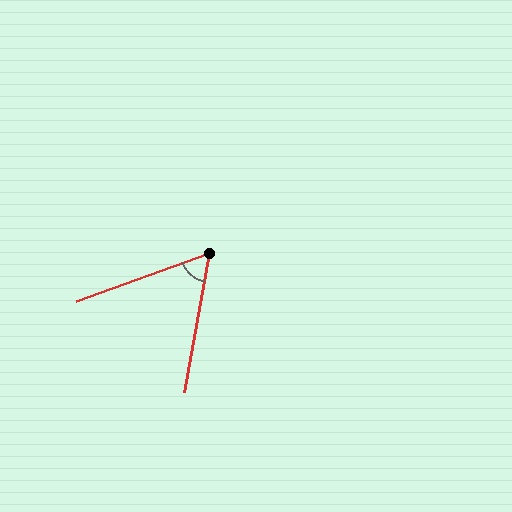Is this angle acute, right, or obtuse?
It is acute.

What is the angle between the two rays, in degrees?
Approximately 60 degrees.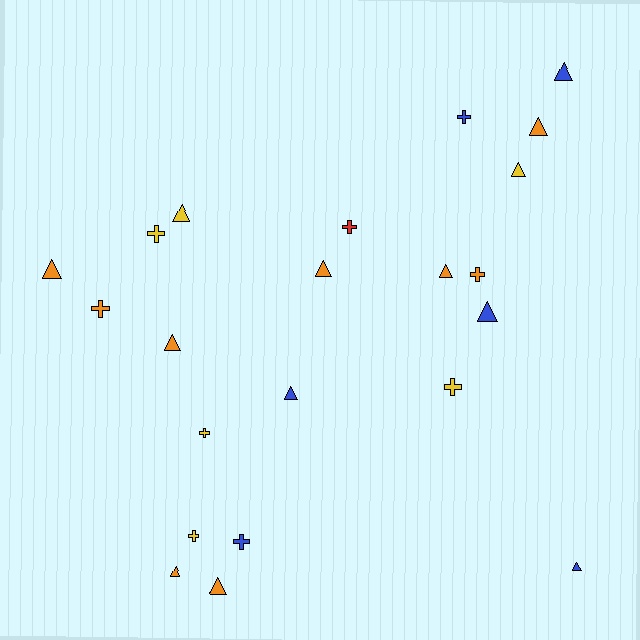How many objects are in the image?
There are 22 objects.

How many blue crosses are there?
There are 2 blue crosses.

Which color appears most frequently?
Orange, with 9 objects.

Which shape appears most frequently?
Triangle, with 13 objects.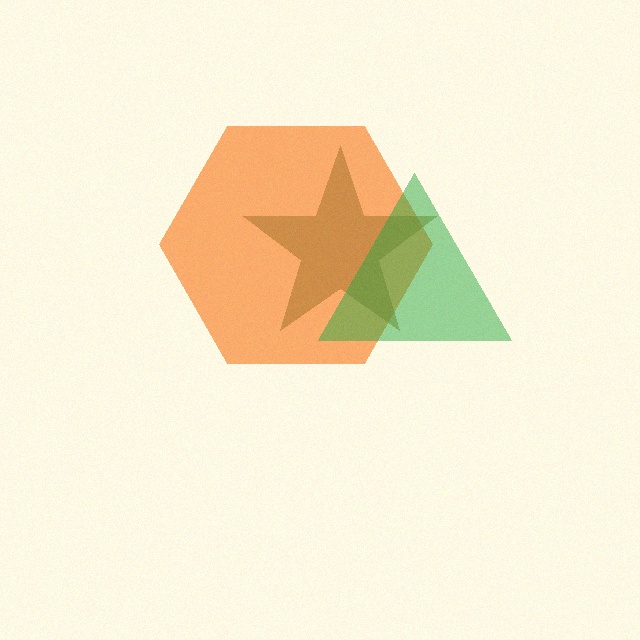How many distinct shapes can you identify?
There are 3 distinct shapes: an orange hexagon, a brown star, a green triangle.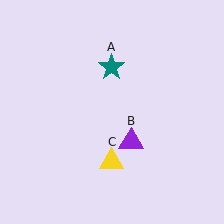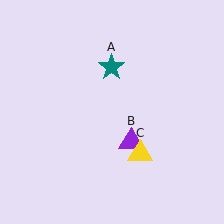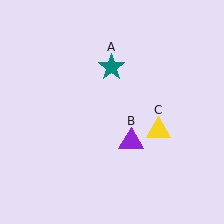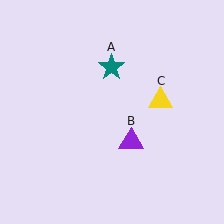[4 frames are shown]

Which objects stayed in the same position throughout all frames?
Teal star (object A) and purple triangle (object B) remained stationary.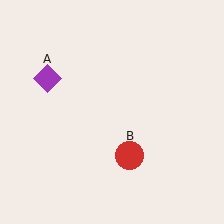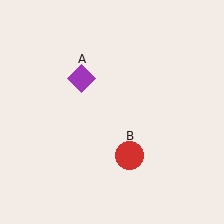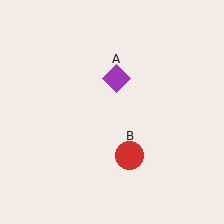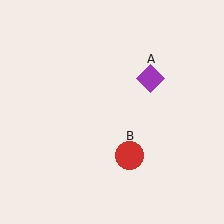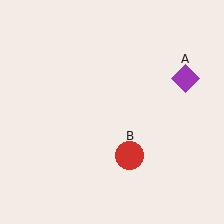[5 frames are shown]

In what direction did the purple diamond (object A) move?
The purple diamond (object A) moved right.